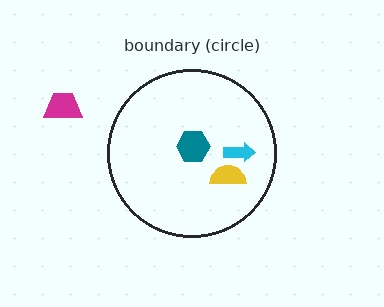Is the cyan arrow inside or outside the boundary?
Inside.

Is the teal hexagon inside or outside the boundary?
Inside.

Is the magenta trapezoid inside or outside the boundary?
Outside.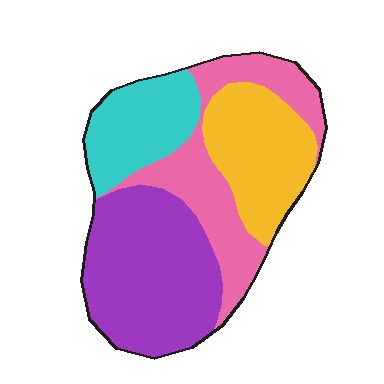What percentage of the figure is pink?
Pink covers about 25% of the figure.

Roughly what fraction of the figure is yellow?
Yellow takes up about one fifth (1/5) of the figure.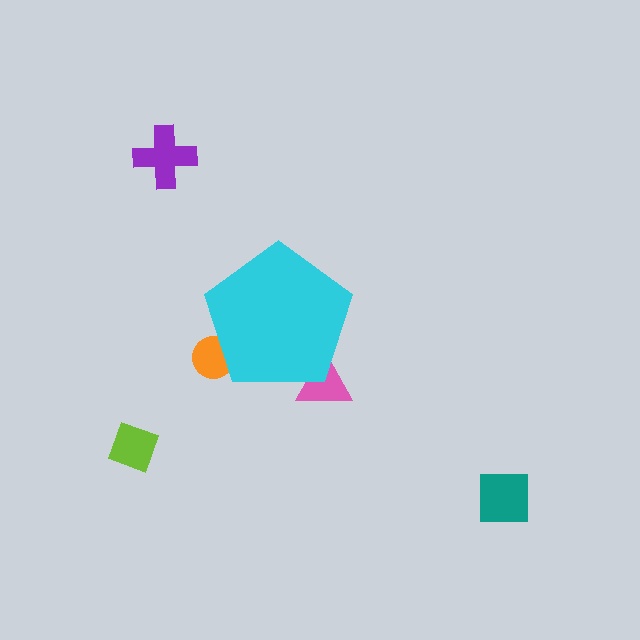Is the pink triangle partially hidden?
Yes, the pink triangle is partially hidden behind the cyan pentagon.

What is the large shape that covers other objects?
A cyan pentagon.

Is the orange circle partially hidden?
Yes, the orange circle is partially hidden behind the cyan pentagon.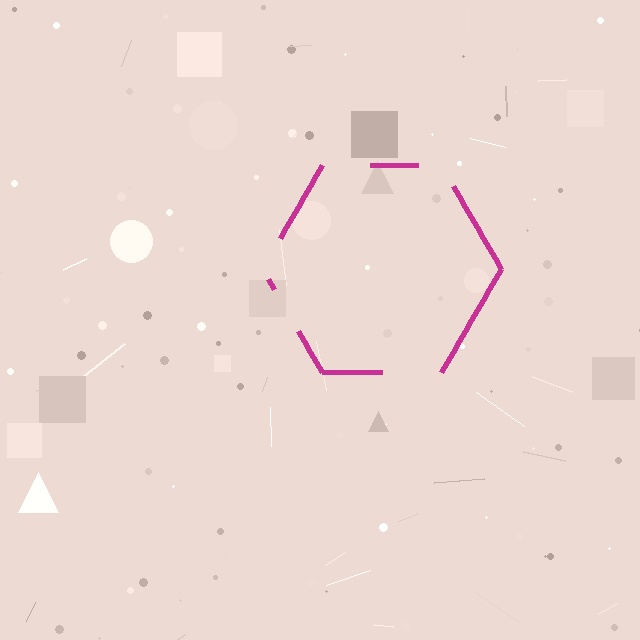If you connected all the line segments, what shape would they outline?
They would outline a hexagon.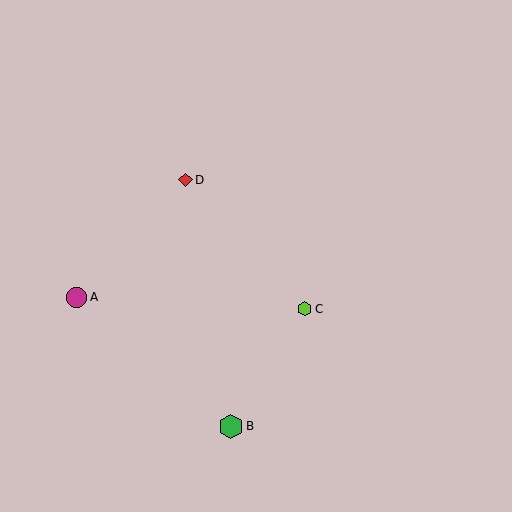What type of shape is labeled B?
Shape B is a green hexagon.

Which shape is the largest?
The green hexagon (labeled B) is the largest.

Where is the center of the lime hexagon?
The center of the lime hexagon is at (305, 309).